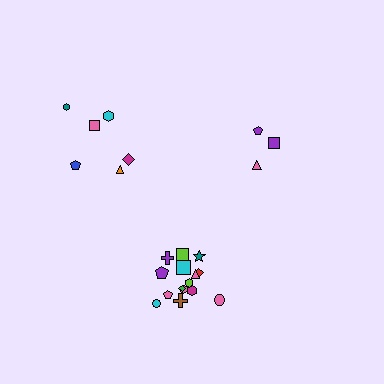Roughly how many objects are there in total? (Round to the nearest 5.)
Roughly 25 objects in total.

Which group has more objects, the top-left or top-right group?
The top-left group.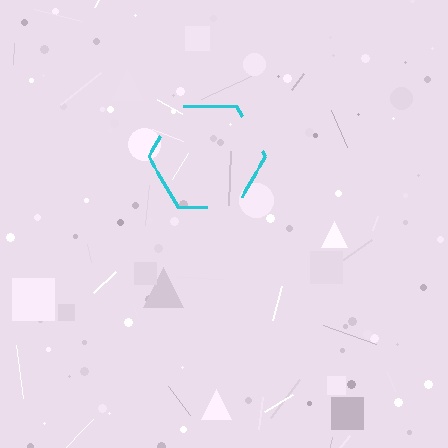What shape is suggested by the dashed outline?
The dashed outline suggests a hexagon.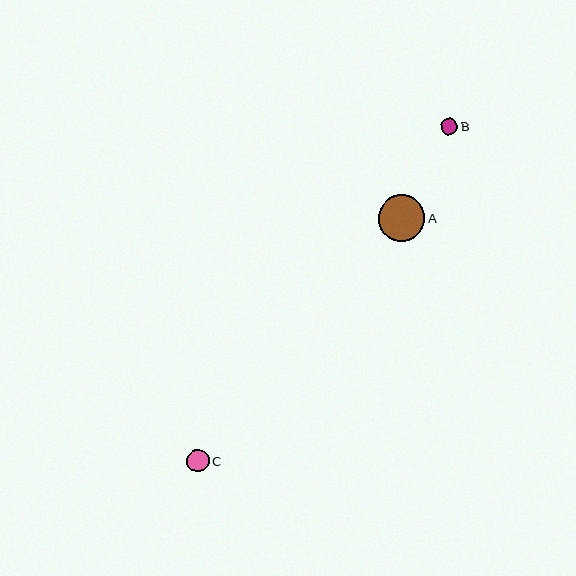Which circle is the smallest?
Circle B is the smallest with a size of approximately 17 pixels.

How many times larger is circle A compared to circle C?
Circle A is approximately 2.1 times the size of circle C.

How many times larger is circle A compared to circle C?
Circle A is approximately 2.1 times the size of circle C.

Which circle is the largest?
Circle A is the largest with a size of approximately 47 pixels.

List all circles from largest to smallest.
From largest to smallest: A, C, B.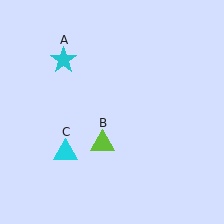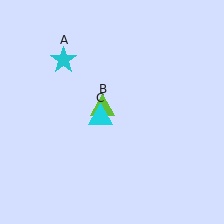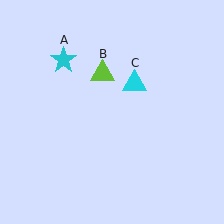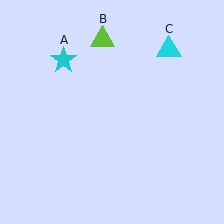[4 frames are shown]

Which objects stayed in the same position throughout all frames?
Cyan star (object A) remained stationary.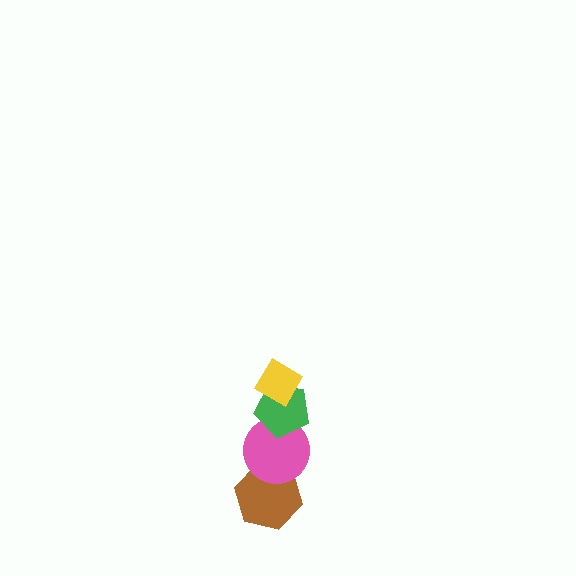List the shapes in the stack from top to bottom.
From top to bottom: the yellow diamond, the green pentagon, the pink circle, the brown hexagon.